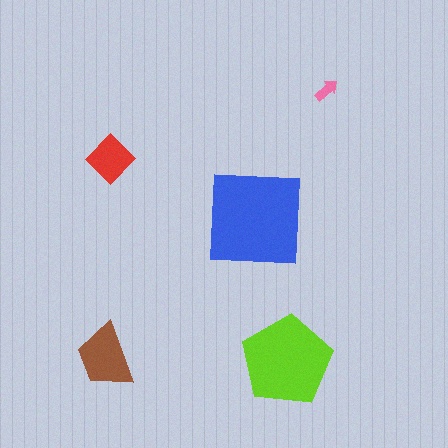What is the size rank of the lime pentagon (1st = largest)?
2nd.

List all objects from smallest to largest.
The pink arrow, the red diamond, the brown trapezoid, the lime pentagon, the blue square.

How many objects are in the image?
There are 5 objects in the image.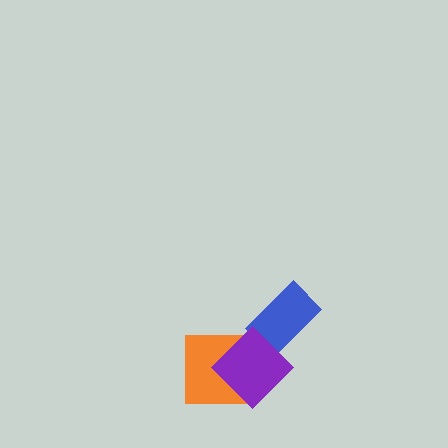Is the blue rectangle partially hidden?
Yes, it is partially covered by another shape.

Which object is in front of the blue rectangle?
The purple diamond is in front of the blue rectangle.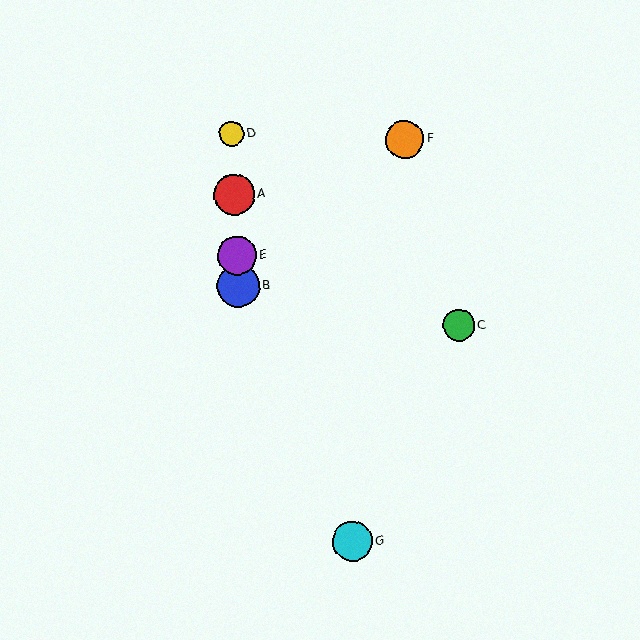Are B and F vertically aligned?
No, B is at x≈238 and F is at x≈405.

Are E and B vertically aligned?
Yes, both are at x≈237.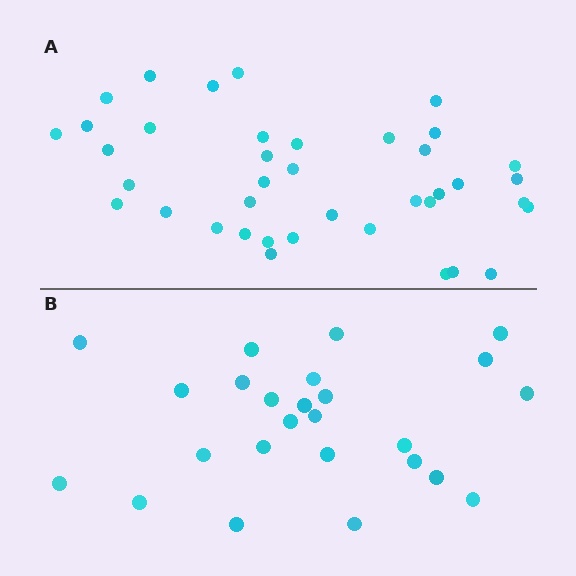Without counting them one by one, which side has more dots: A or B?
Region A (the top region) has more dots.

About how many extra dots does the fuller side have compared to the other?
Region A has approximately 15 more dots than region B.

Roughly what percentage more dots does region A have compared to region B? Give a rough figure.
About 55% more.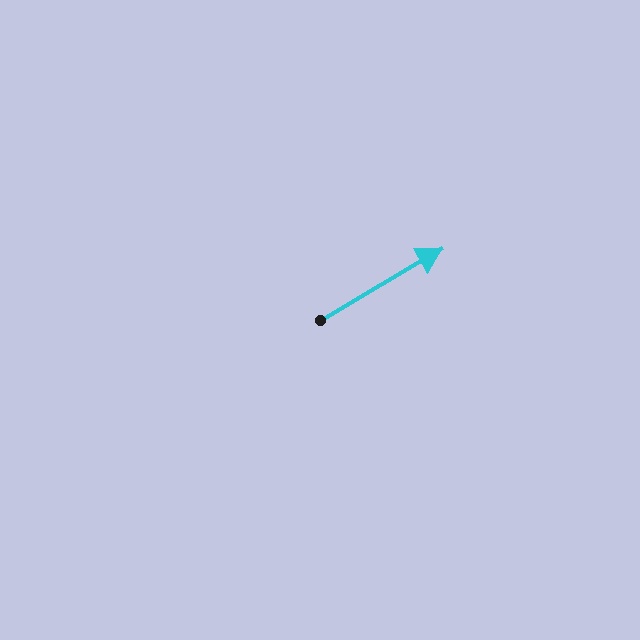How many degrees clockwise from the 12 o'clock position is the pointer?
Approximately 60 degrees.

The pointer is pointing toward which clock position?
Roughly 2 o'clock.